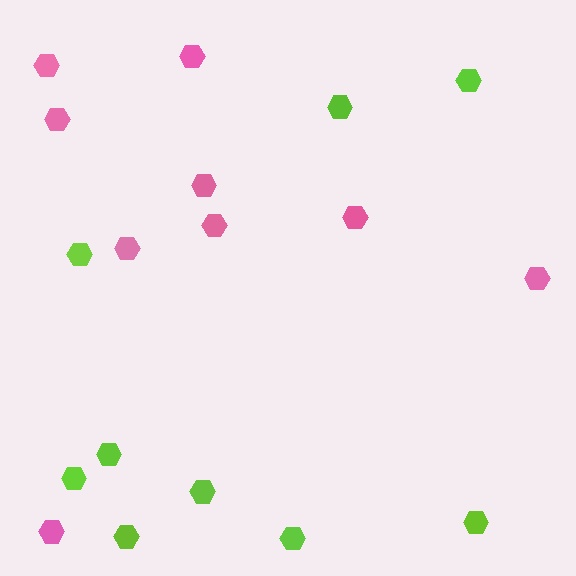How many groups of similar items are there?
There are 2 groups: one group of pink hexagons (9) and one group of lime hexagons (9).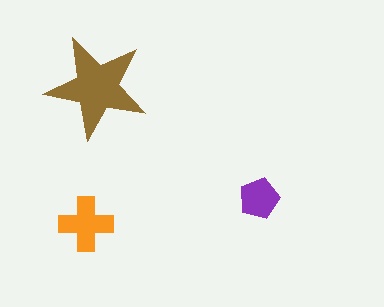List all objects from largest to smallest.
The brown star, the orange cross, the purple pentagon.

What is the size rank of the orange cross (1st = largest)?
2nd.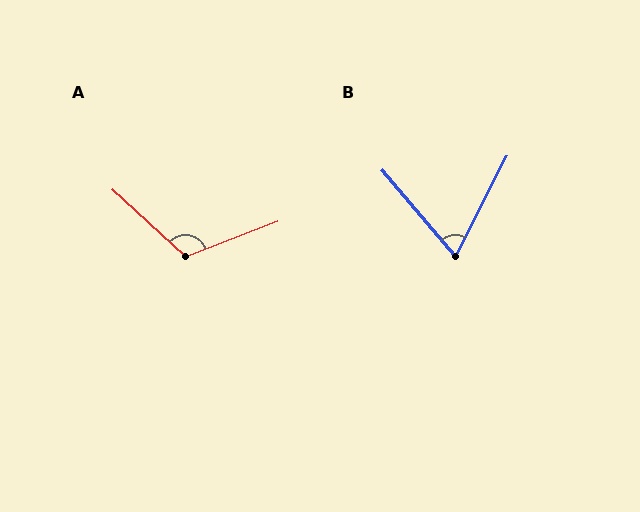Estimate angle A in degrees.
Approximately 117 degrees.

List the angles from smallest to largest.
B (67°), A (117°).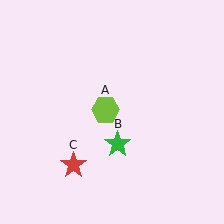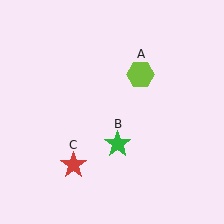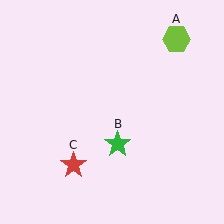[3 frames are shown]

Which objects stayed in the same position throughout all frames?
Green star (object B) and red star (object C) remained stationary.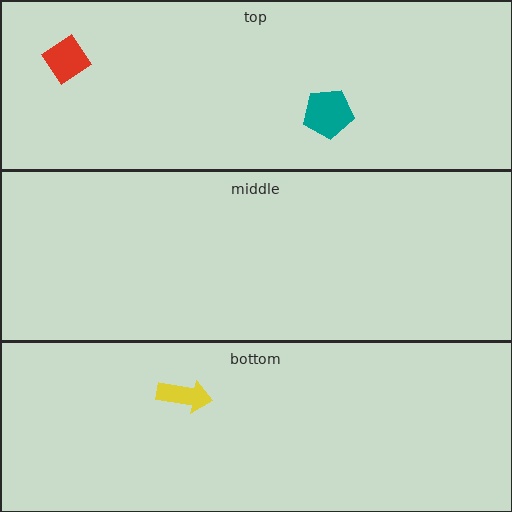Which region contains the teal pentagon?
The top region.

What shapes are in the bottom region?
The yellow arrow.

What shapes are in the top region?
The red diamond, the teal pentagon.